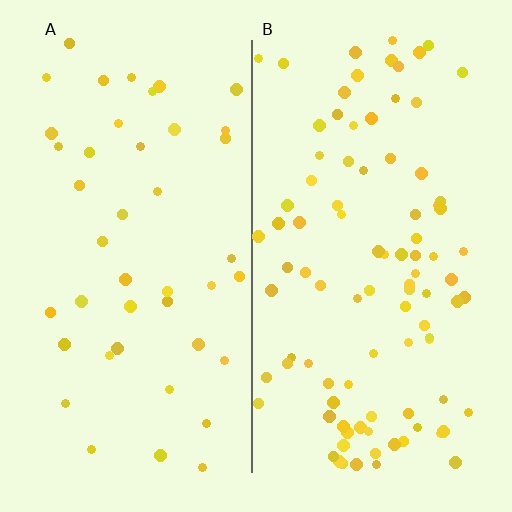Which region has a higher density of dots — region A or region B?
B (the right).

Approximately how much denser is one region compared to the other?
Approximately 2.2× — region B over region A.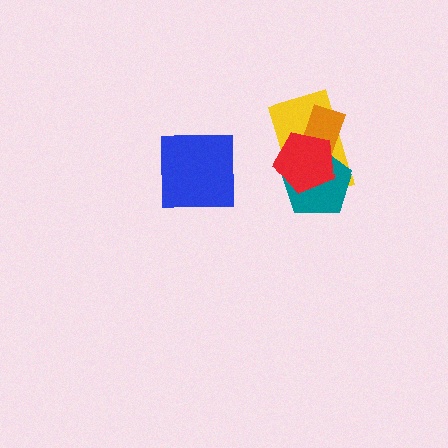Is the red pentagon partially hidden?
No, no other shape covers it.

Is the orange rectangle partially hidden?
Yes, it is partially covered by another shape.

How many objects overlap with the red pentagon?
3 objects overlap with the red pentagon.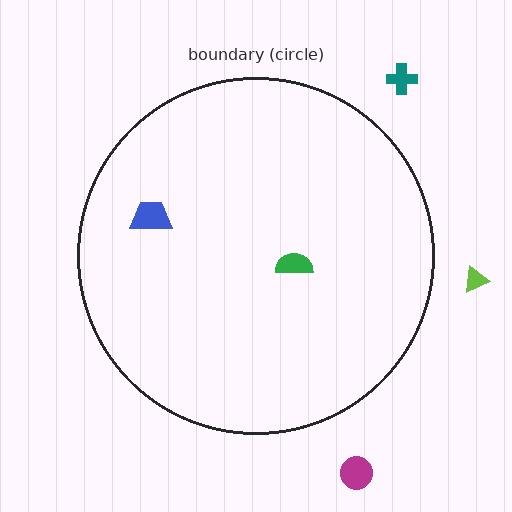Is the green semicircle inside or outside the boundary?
Inside.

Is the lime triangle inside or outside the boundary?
Outside.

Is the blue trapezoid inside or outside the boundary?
Inside.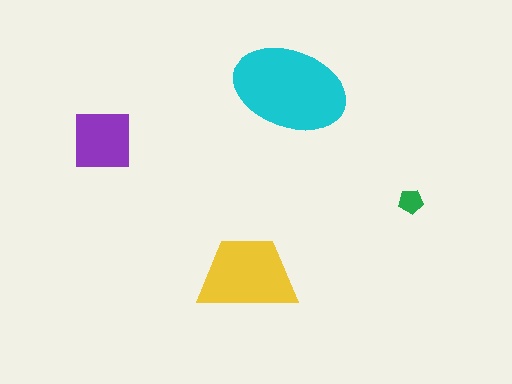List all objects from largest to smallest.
The cyan ellipse, the yellow trapezoid, the purple square, the green pentagon.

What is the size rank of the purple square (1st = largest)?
3rd.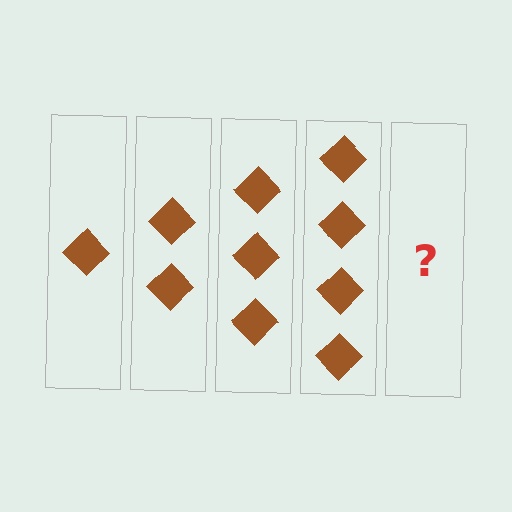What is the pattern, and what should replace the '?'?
The pattern is that each step adds one more diamond. The '?' should be 5 diamonds.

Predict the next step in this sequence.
The next step is 5 diamonds.